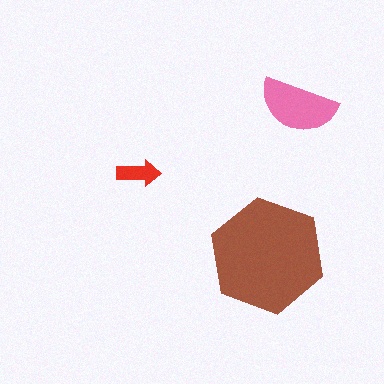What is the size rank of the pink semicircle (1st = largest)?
2nd.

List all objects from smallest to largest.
The red arrow, the pink semicircle, the brown hexagon.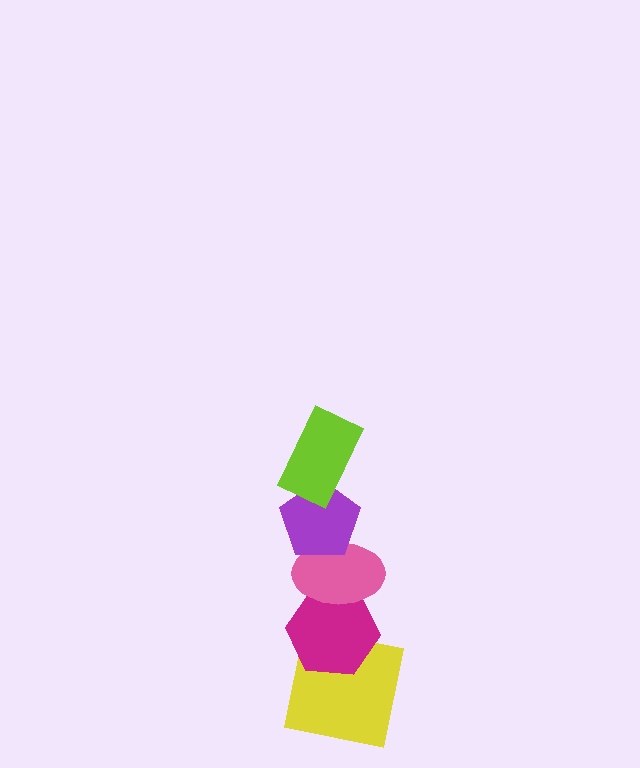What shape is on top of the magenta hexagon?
The pink ellipse is on top of the magenta hexagon.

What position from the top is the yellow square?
The yellow square is 5th from the top.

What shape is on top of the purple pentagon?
The lime rectangle is on top of the purple pentagon.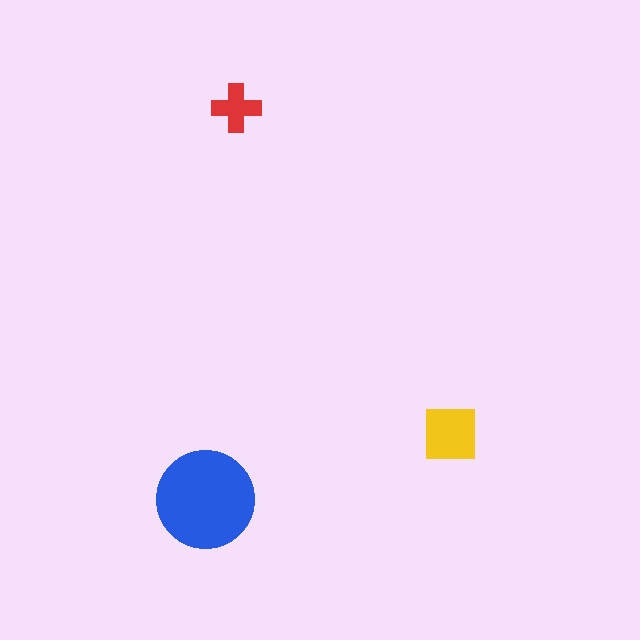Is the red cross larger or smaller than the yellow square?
Smaller.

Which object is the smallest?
The red cross.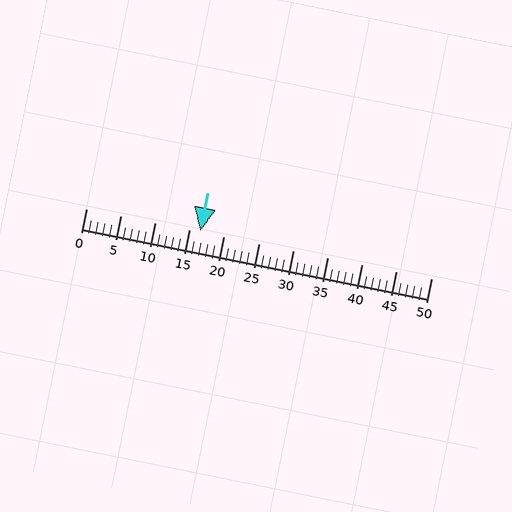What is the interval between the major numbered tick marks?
The major tick marks are spaced 5 units apart.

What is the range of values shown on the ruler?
The ruler shows values from 0 to 50.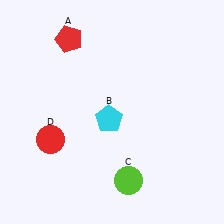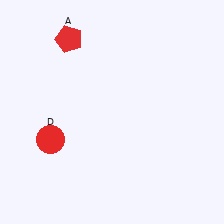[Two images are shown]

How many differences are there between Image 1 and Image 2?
There are 2 differences between the two images.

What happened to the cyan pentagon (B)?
The cyan pentagon (B) was removed in Image 2. It was in the bottom-left area of Image 1.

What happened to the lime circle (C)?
The lime circle (C) was removed in Image 2. It was in the bottom-right area of Image 1.